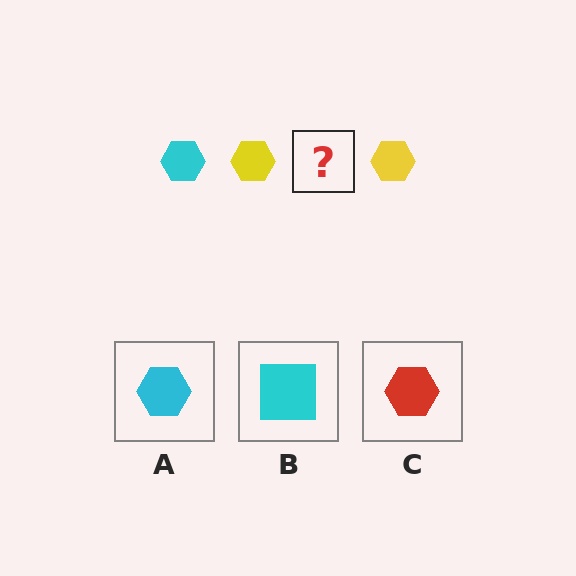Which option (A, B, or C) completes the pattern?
A.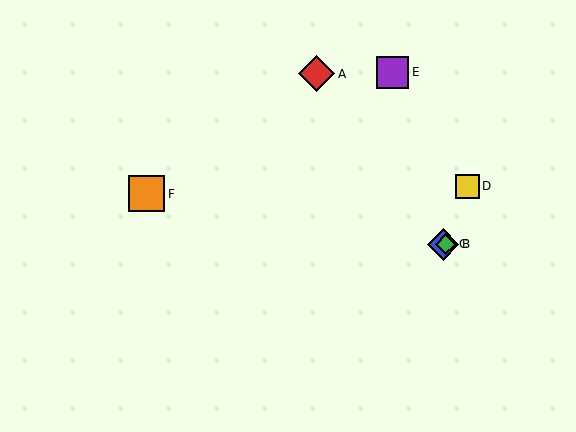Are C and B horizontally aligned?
Yes, both are at y≈244.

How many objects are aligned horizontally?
2 objects (B, C) are aligned horizontally.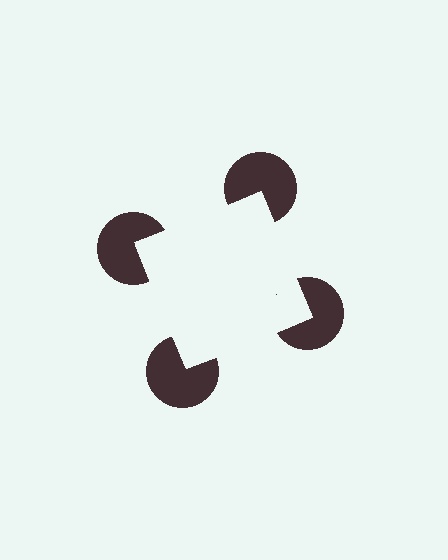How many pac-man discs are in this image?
There are 4 — one at each vertex of the illusory square.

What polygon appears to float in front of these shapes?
An illusory square — its edges are inferred from the aligned wedge cuts in the pac-man discs, not physically drawn.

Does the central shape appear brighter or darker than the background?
It typically appears slightly brighter than the background, even though no actual brightness change is drawn.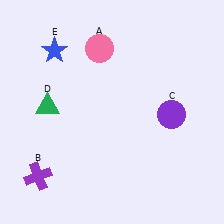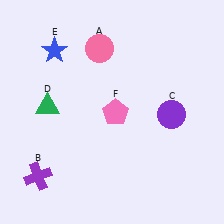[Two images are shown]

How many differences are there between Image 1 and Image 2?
There is 1 difference between the two images.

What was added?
A pink pentagon (F) was added in Image 2.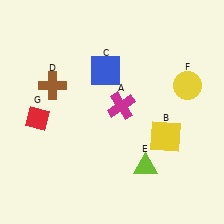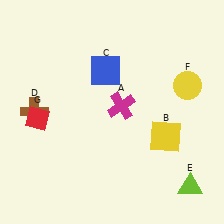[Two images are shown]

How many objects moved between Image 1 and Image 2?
2 objects moved between the two images.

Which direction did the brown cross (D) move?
The brown cross (D) moved down.